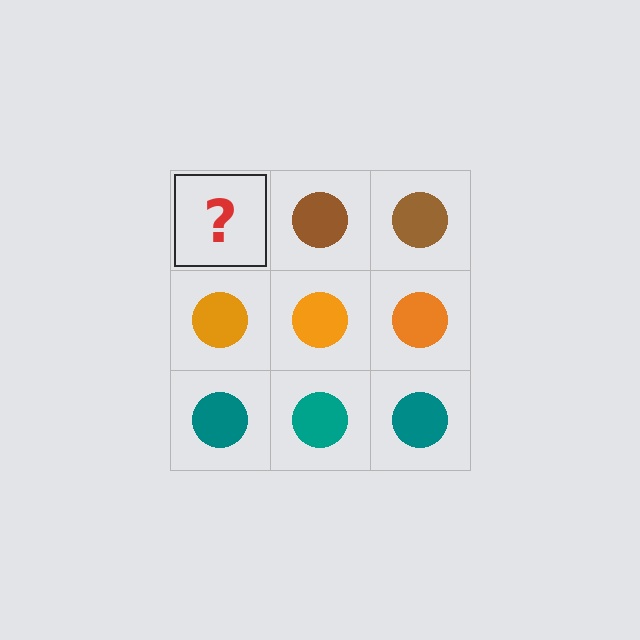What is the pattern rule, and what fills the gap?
The rule is that each row has a consistent color. The gap should be filled with a brown circle.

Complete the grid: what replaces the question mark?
The question mark should be replaced with a brown circle.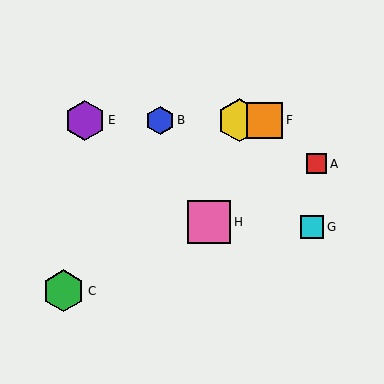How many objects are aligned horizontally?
4 objects (B, D, E, F) are aligned horizontally.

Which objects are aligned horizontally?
Objects B, D, E, F are aligned horizontally.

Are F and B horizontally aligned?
Yes, both are at y≈120.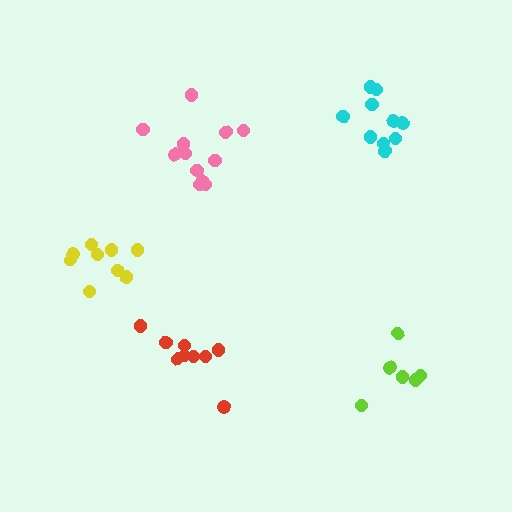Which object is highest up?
The cyan cluster is topmost.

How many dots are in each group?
Group 1: 9 dots, Group 2: 10 dots, Group 3: 9 dots, Group 4: 12 dots, Group 5: 6 dots (46 total).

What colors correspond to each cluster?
The clusters are colored: red, cyan, yellow, pink, lime.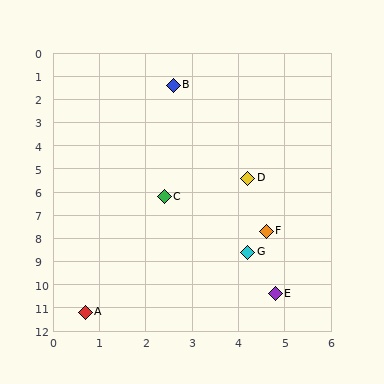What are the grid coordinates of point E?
Point E is at approximately (4.8, 10.4).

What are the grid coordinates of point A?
Point A is at approximately (0.7, 11.2).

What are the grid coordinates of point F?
Point F is at approximately (4.6, 7.7).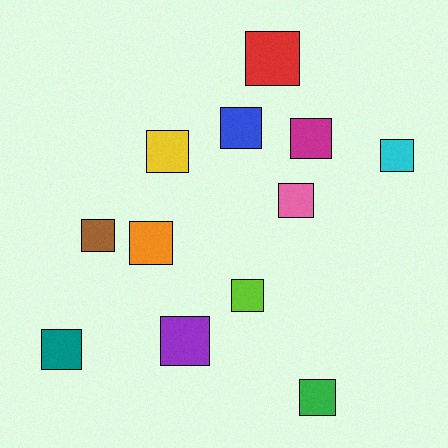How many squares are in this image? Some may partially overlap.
There are 12 squares.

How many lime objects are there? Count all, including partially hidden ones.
There is 1 lime object.